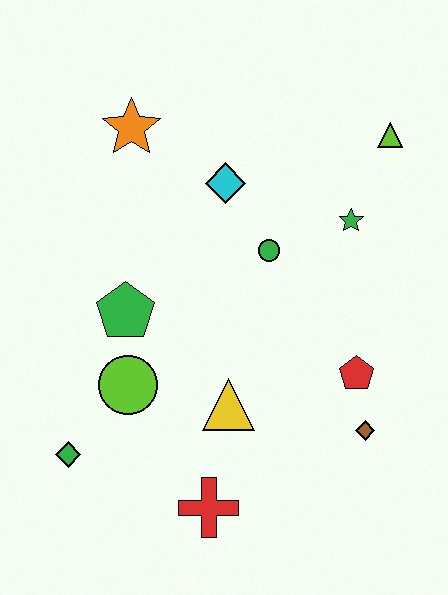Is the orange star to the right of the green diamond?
Yes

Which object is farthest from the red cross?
The lime triangle is farthest from the red cross.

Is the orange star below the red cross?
No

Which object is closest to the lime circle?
The green pentagon is closest to the lime circle.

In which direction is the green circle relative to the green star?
The green circle is to the left of the green star.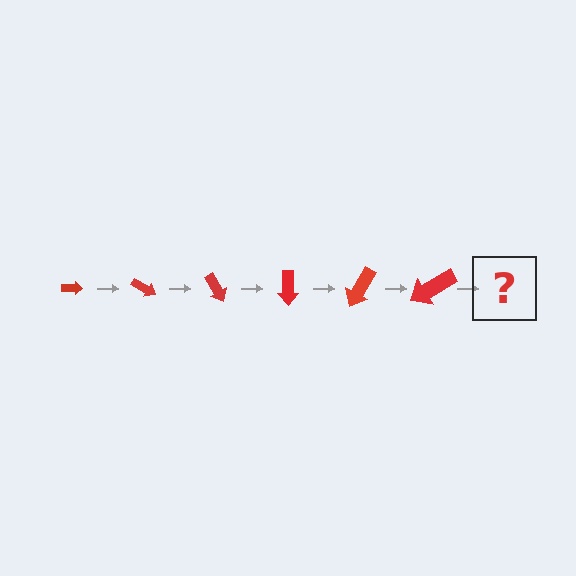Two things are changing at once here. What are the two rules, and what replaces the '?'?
The two rules are that the arrow grows larger each step and it rotates 30 degrees each step. The '?' should be an arrow, larger than the previous one and rotated 180 degrees from the start.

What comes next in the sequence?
The next element should be an arrow, larger than the previous one and rotated 180 degrees from the start.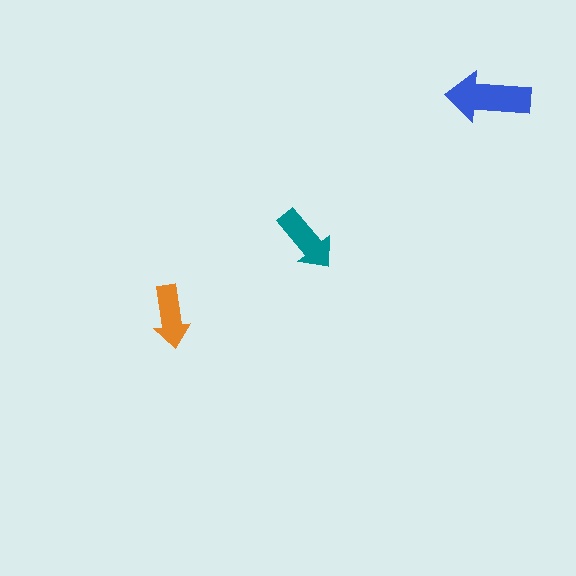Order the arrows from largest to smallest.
the blue one, the teal one, the orange one.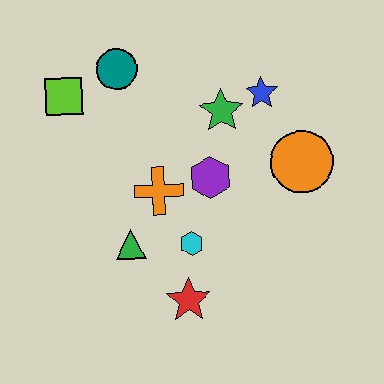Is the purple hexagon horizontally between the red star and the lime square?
No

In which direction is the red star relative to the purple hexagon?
The red star is below the purple hexagon.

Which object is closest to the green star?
The blue star is closest to the green star.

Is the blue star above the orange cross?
Yes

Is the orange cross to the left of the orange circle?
Yes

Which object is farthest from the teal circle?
The red star is farthest from the teal circle.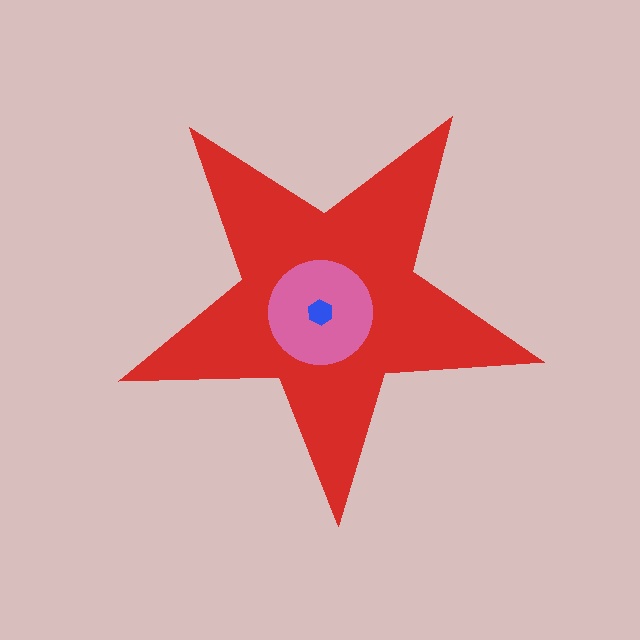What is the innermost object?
The blue hexagon.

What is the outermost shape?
The red star.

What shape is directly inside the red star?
The pink circle.